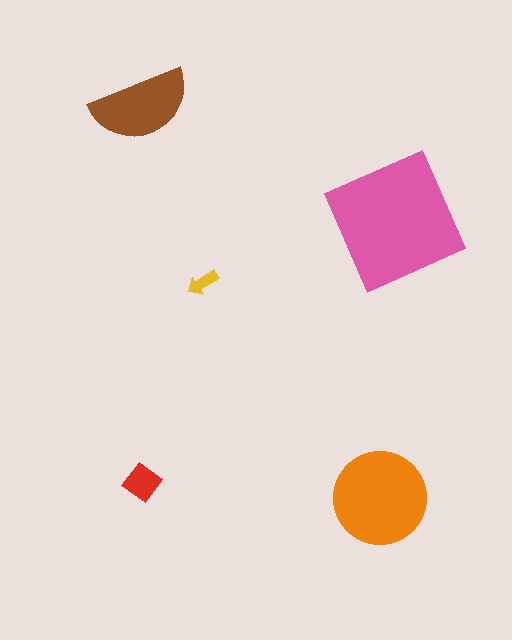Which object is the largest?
The pink square.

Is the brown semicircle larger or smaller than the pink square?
Smaller.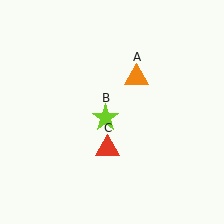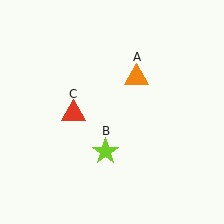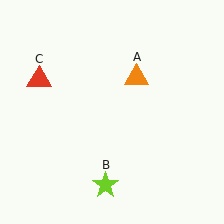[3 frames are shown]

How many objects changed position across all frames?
2 objects changed position: lime star (object B), red triangle (object C).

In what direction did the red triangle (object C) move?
The red triangle (object C) moved up and to the left.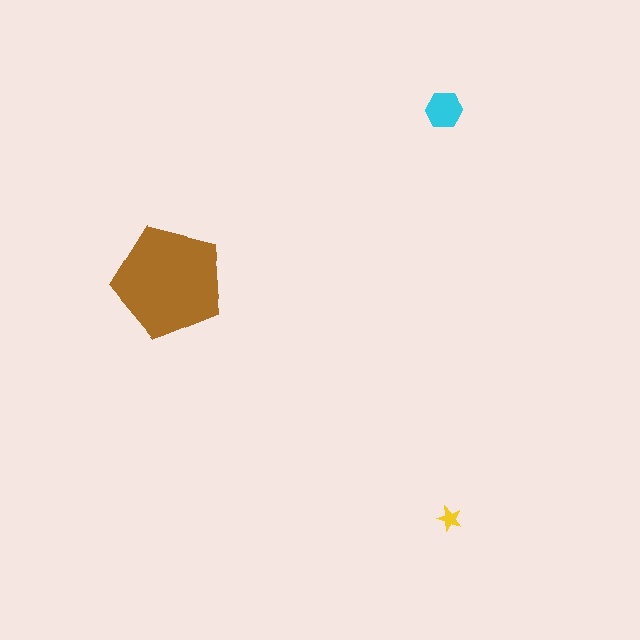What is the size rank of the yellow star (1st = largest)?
3rd.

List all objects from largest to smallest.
The brown pentagon, the cyan hexagon, the yellow star.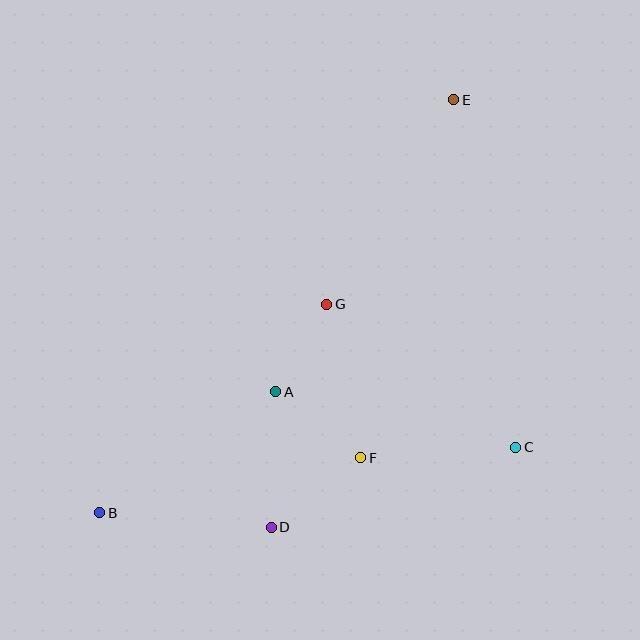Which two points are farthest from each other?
Points B and E are farthest from each other.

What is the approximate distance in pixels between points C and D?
The distance between C and D is approximately 257 pixels.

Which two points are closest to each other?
Points A and G are closest to each other.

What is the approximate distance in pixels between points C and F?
The distance between C and F is approximately 155 pixels.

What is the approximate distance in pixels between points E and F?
The distance between E and F is approximately 370 pixels.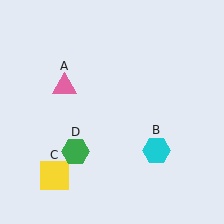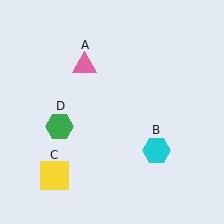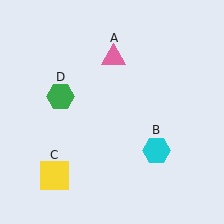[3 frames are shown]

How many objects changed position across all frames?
2 objects changed position: pink triangle (object A), green hexagon (object D).